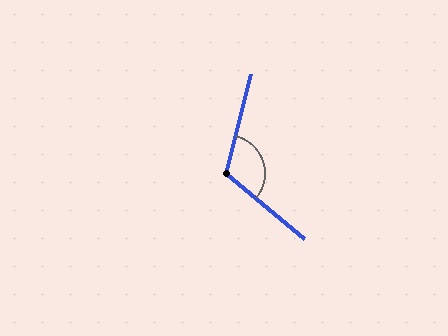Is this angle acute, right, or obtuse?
It is obtuse.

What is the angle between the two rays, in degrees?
Approximately 115 degrees.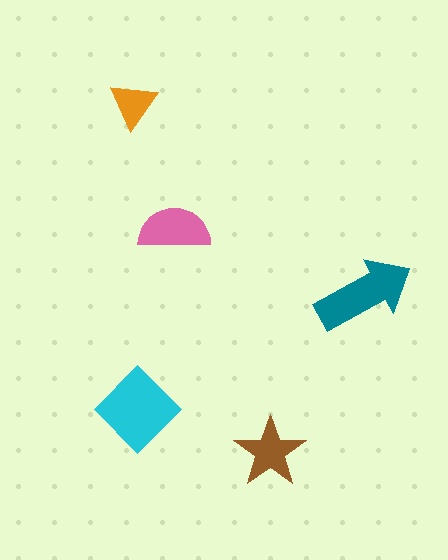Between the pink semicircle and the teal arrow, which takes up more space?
The teal arrow.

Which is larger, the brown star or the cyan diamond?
The cyan diamond.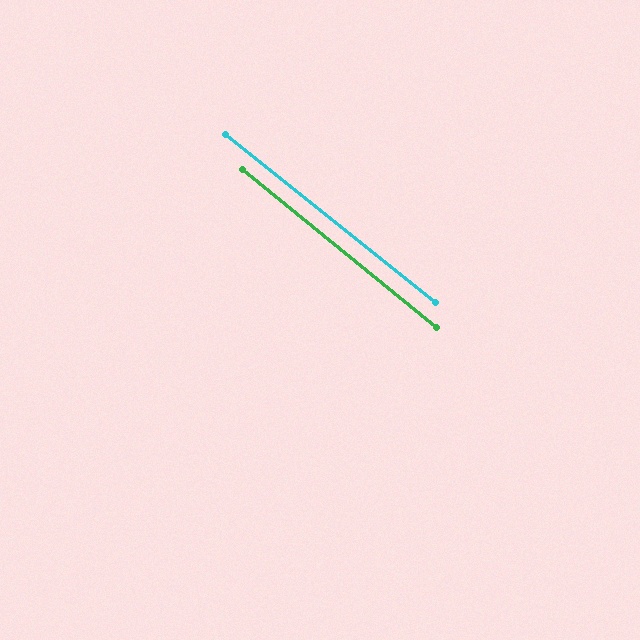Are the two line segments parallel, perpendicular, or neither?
Parallel — their directions differ by only 0.4°.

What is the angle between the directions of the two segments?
Approximately 0 degrees.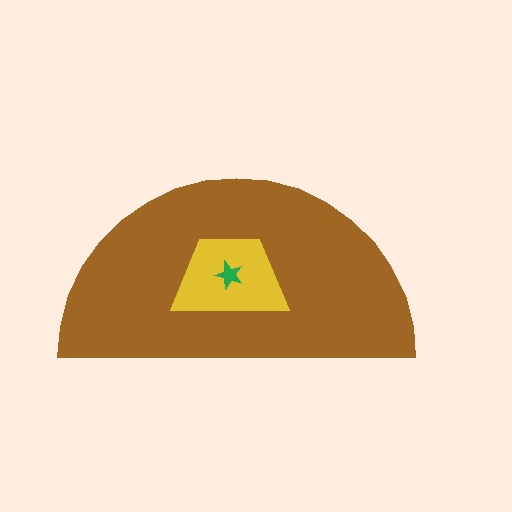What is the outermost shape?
The brown semicircle.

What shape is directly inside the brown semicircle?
The yellow trapezoid.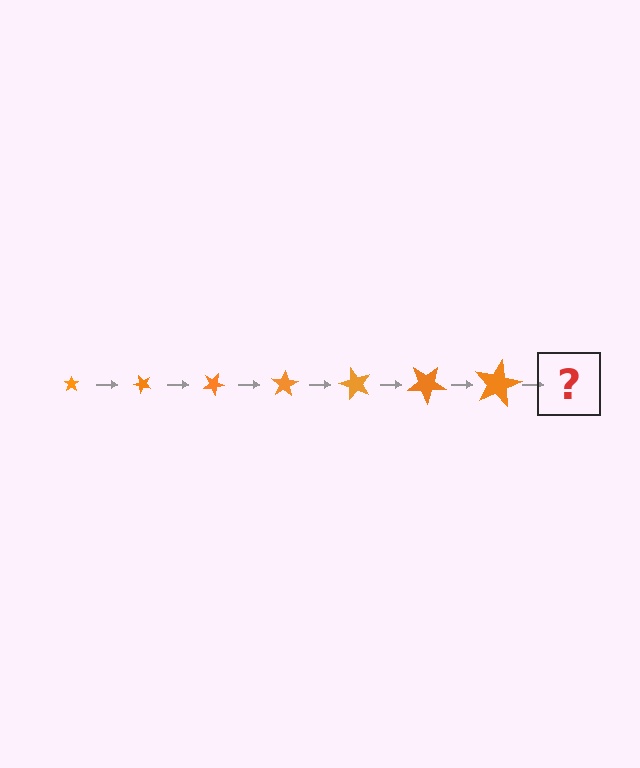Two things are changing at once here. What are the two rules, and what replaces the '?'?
The two rules are that the star grows larger each step and it rotates 50 degrees each step. The '?' should be a star, larger than the previous one and rotated 350 degrees from the start.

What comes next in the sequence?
The next element should be a star, larger than the previous one and rotated 350 degrees from the start.